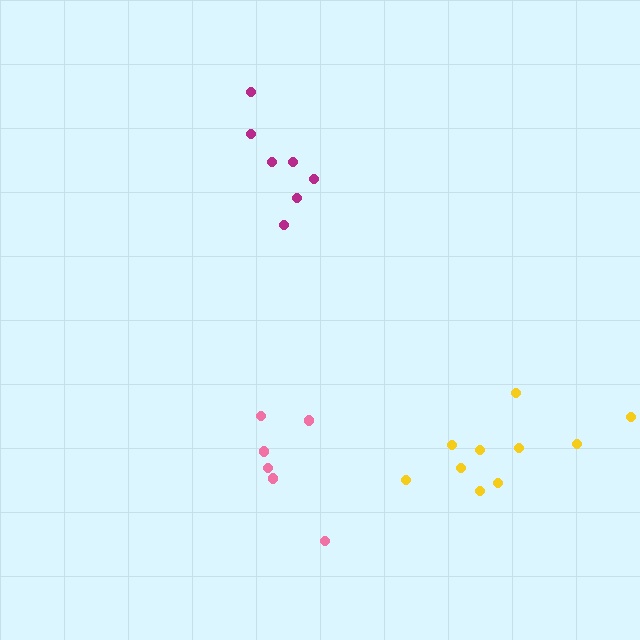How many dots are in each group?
Group 1: 6 dots, Group 2: 10 dots, Group 3: 7 dots (23 total).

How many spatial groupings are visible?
There are 3 spatial groupings.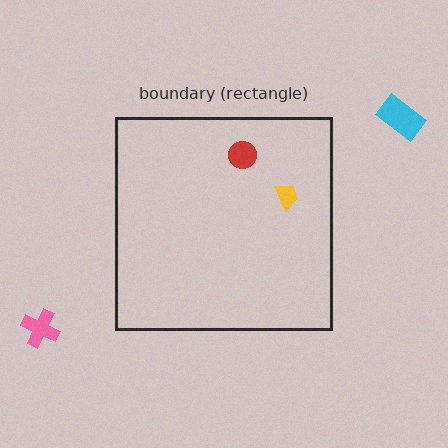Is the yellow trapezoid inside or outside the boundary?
Inside.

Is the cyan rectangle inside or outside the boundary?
Outside.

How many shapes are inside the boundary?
2 inside, 2 outside.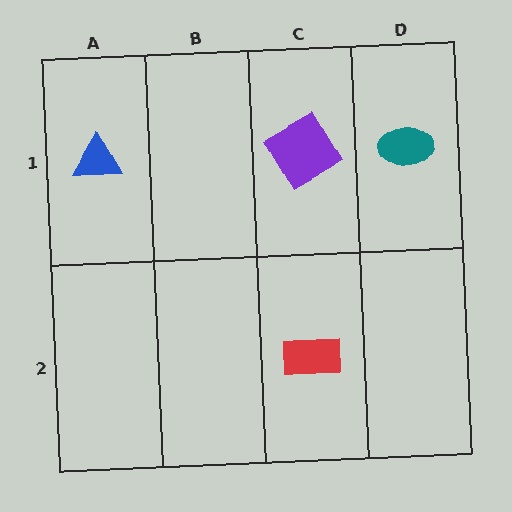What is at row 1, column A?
A blue triangle.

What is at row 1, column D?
A teal ellipse.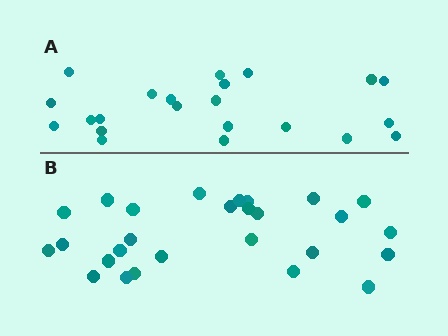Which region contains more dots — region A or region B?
Region B (the bottom region) has more dots.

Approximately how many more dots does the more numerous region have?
Region B has about 5 more dots than region A.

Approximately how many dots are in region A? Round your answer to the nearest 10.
About 20 dots. (The exact count is 22, which rounds to 20.)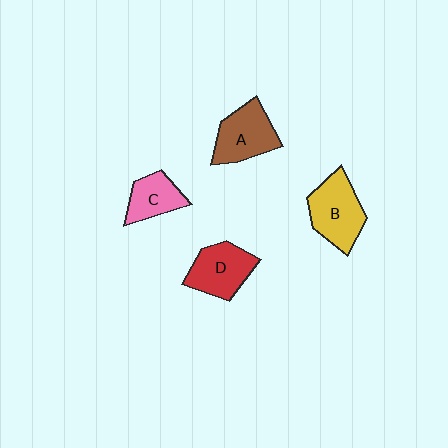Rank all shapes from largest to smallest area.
From largest to smallest: B (yellow), A (brown), D (red), C (pink).